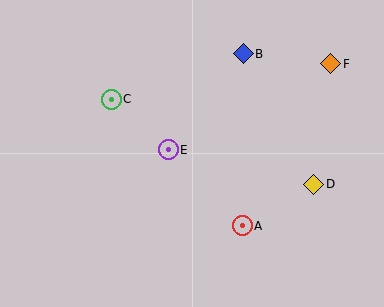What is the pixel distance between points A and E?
The distance between A and E is 106 pixels.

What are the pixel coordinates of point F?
Point F is at (331, 64).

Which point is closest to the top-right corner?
Point F is closest to the top-right corner.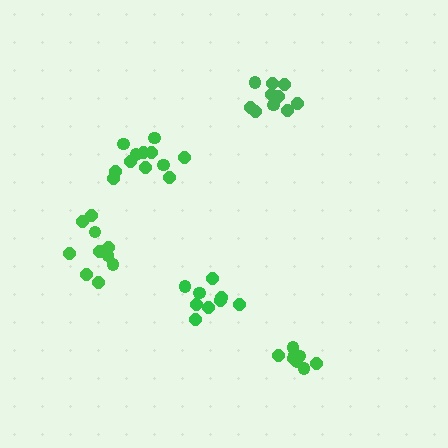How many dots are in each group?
Group 1: 12 dots, Group 2: 8 dots, Group 3: 11 dots, Group 4: 10 dots, Group 5: 9 dots (50 total).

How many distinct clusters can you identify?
There are 5 distinct clusters.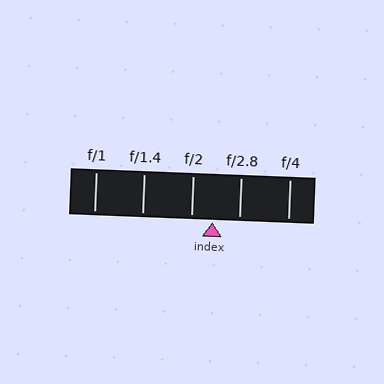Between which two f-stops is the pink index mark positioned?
The index mark is between f/2 and f/2.8.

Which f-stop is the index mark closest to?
The index mark is closest to f/2.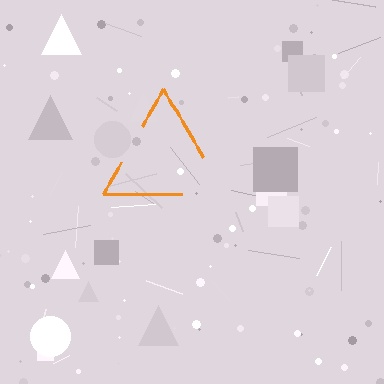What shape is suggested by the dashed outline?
The dashed outline suggests a triangle.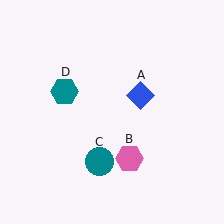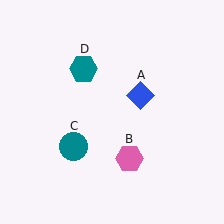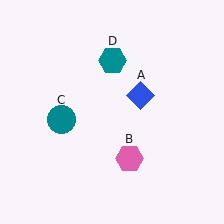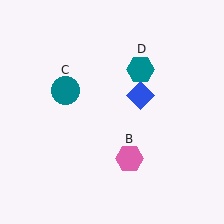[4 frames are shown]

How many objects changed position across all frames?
2 objects changed position: teal circle (object C), teal hexagon (object D).